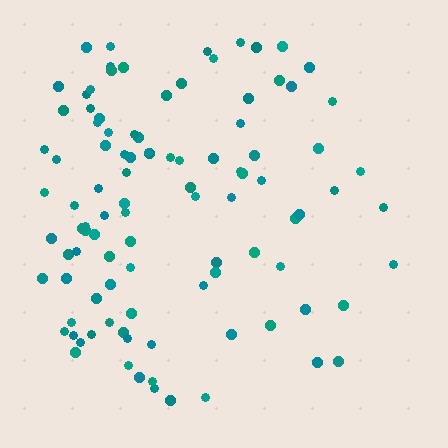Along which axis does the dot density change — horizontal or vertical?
Horizontal.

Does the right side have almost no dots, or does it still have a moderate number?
Still a moderate number, just noticeably fewer than the left.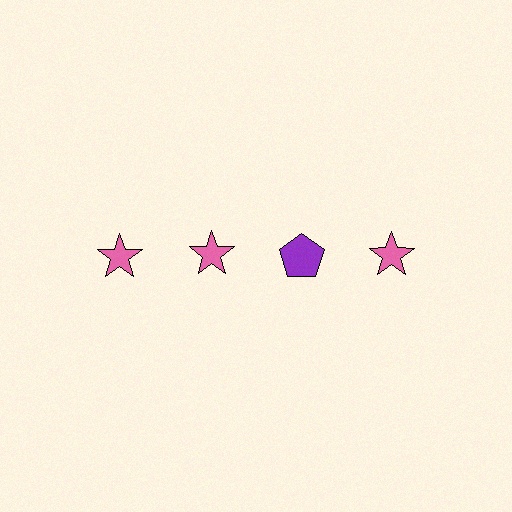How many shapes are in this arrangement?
There are 4 shapes arranged in a grid pattern.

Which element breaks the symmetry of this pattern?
The purple pentagon in the top row, center column breaks the symmetry. All other shapes are pink stars.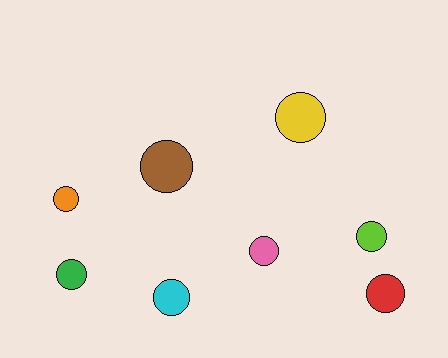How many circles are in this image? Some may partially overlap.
There are 8 circles.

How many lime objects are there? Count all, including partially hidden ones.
There is 1 lime object.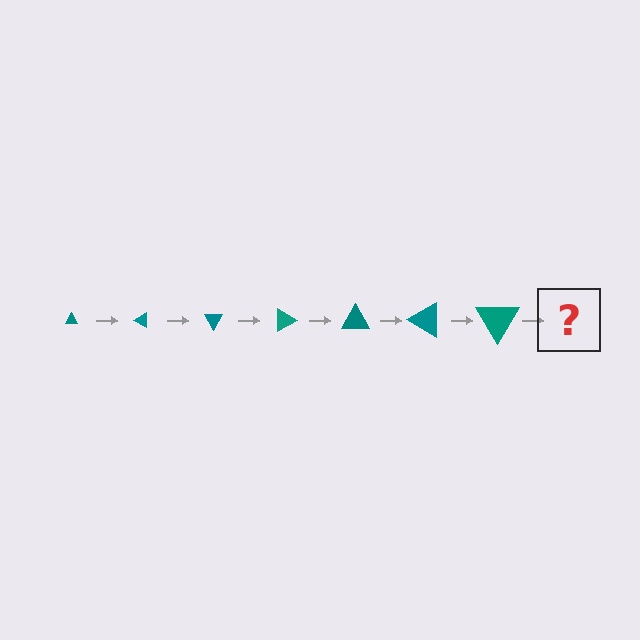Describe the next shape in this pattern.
It should be a triangle, larger than the previous one and rotated 210 degrees from the start.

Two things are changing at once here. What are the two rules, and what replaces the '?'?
The two rules are that the triangle grows larger each step and it rotates 30 degrees each step. The '?' should be a triangle, larger than the previous one and rotated 210 degrees from the start.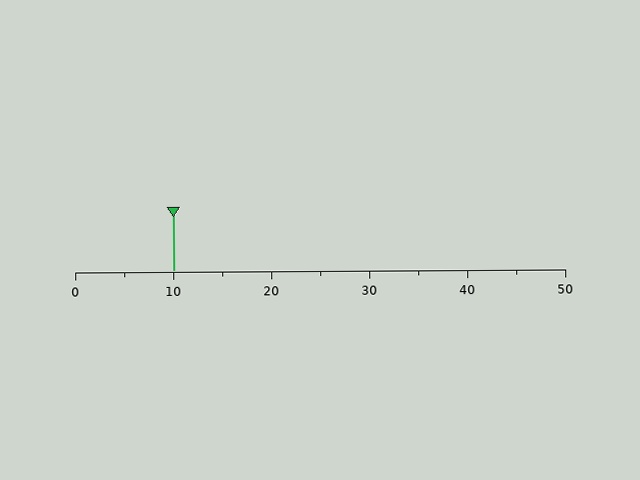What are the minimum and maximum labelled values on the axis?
The axis runs from 0 to 50.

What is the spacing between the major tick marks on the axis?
The major ticks are spaced 10 apart.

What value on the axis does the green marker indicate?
The marker indicates approximately 10.